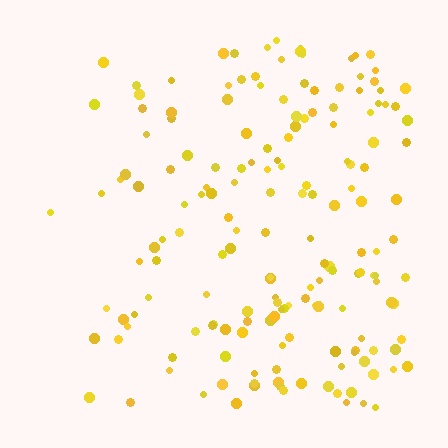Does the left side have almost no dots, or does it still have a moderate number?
Still a moderate number, just noticeably fewer than the right.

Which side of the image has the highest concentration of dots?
The right.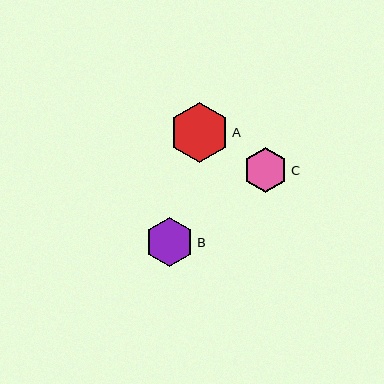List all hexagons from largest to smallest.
From largest to smallest: A, B, C.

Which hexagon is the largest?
Hexagon A is the largest with a size of approximately 60 pixels.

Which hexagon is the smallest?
Hexagon C is the smallest with a size of approximately 45 pixels.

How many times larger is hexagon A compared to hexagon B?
Hexagon A is approximately 1.2 times the size of hexagon B.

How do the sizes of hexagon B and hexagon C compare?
Hexagon B and hexagon C are approximately the same size.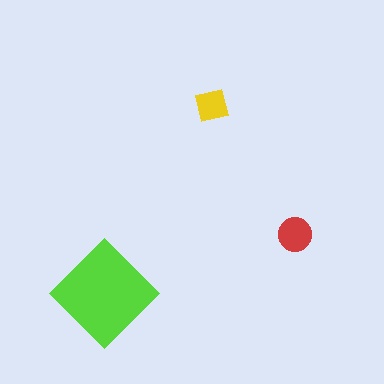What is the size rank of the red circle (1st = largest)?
2nd.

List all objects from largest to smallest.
The lime diamond, the red circle, the yellow square.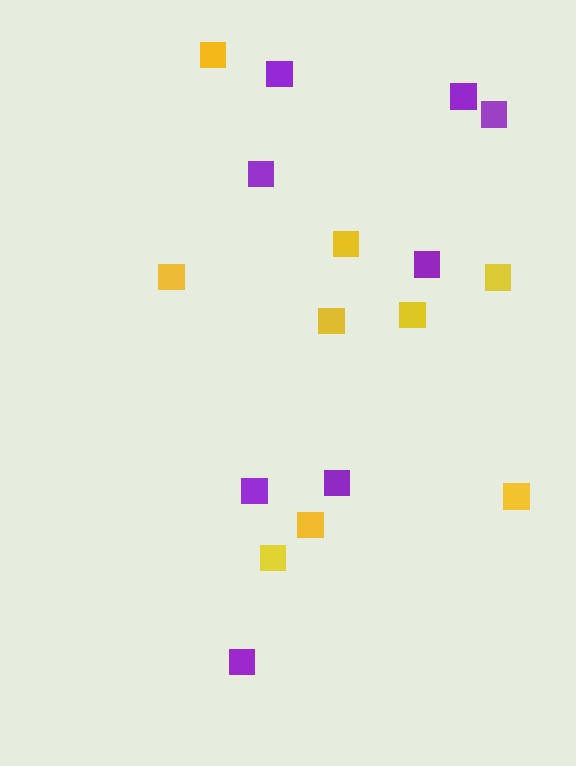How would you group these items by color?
There are 2 groups: one group of purple squares (8) and one group of yellow squares (9).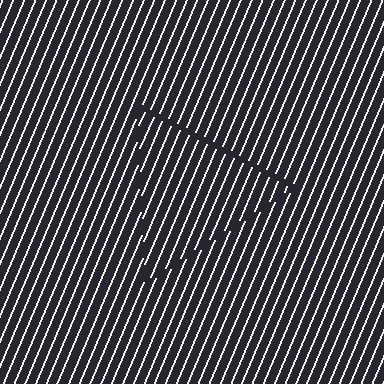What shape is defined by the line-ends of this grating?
An illusory triangle. The interior of the shape contains the same grating, shifted by half a period — the contour is defined by the phase discontinuity where line-ends from the inner and outer gratings abut.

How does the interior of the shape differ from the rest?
The interior of the shape contains the same grating, shifted by half a period — the contour is defined by the phase discontinuity where line-ends from the inner and outer gratings abut.